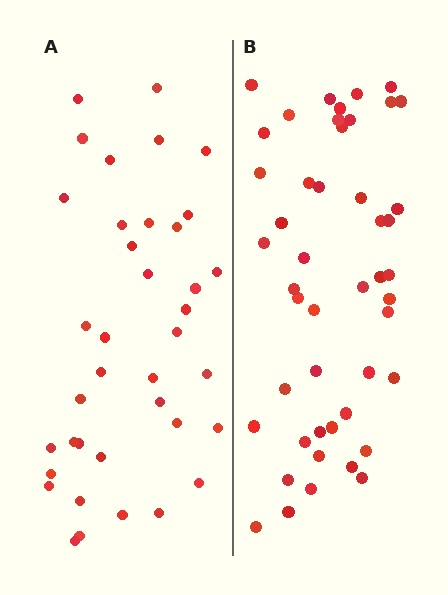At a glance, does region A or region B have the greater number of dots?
Region B (the right region) has more dots.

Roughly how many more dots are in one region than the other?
Region B has roughly 8 or so more dots than region A.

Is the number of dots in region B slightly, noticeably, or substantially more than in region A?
Region B has only slightly more — the two regions are fairly close. The ratio is roughly 1.2 to 1.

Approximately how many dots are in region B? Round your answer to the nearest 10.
About 50 dots. (The exact count is 47, which rounds to 50.)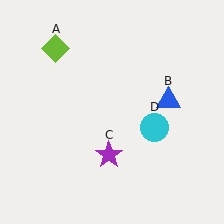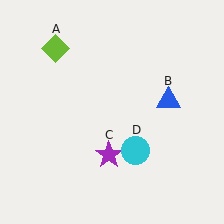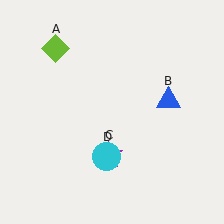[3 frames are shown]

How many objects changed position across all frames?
1 object changed position: cyan circle (object D).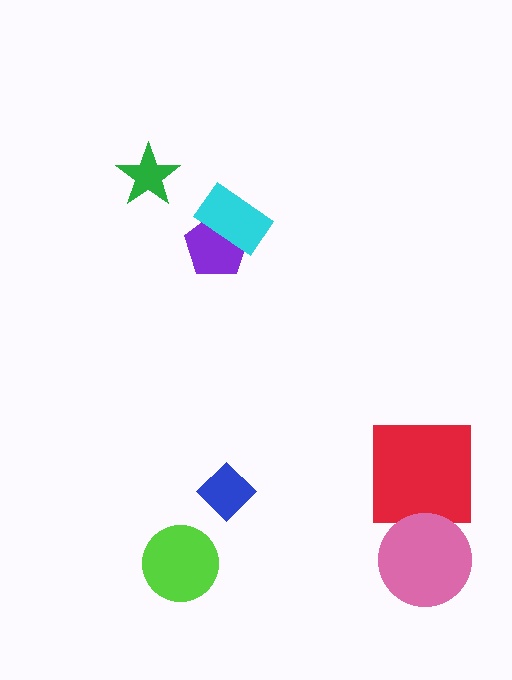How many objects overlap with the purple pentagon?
1 object overlaps with the purple pentagon.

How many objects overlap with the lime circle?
0 objects overlap with the lime circle.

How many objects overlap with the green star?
0 objects overlap with the green star.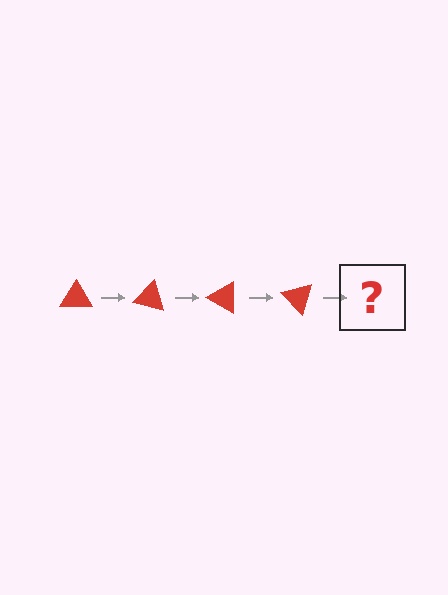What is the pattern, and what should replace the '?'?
The pattern is that the triangle rotates 15 degrees each step. The '?' should be a red triangle rotated 60 degrees.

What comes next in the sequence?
The next element should be a red triangle rotated 60 degrees.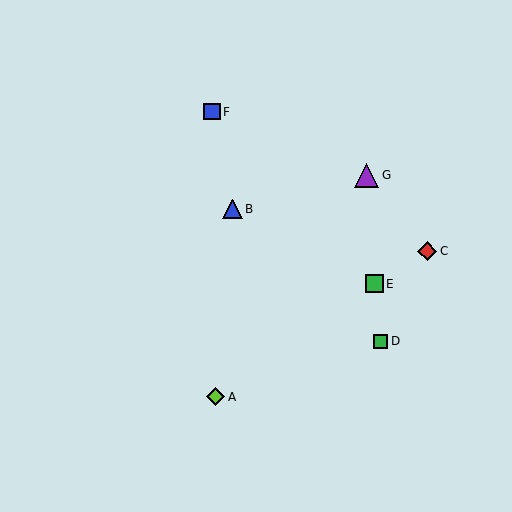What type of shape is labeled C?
Shape C is a red diamond.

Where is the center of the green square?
The center of the green square is at (381, 341).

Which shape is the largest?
The purple triangle (labeled G) is the largest.